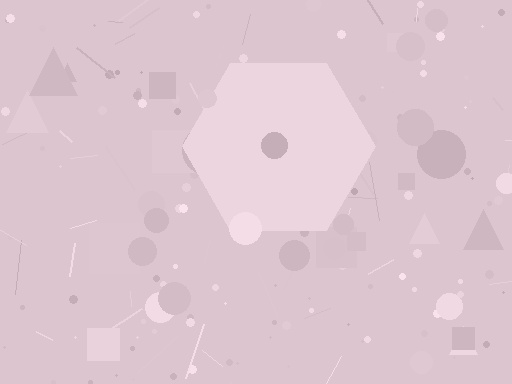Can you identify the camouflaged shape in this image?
The camouflaged shape is a hexagon.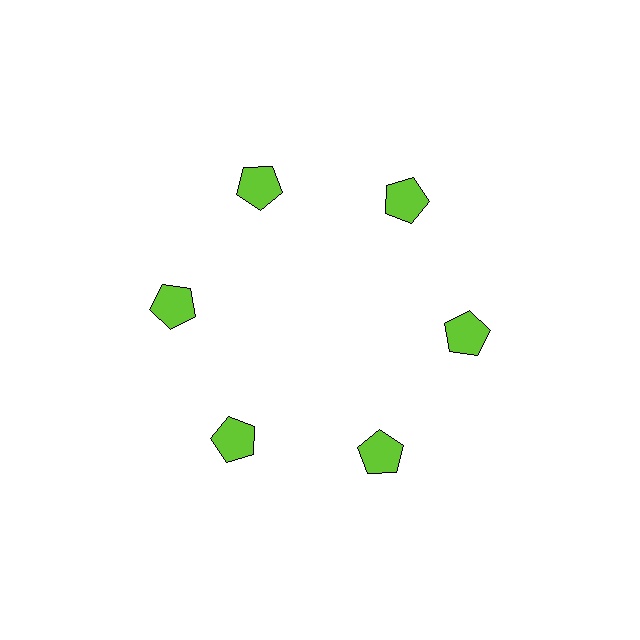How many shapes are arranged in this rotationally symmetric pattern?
There are 6 shapes, arranged in 6 groups of 1.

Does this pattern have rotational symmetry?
Yes, this pattern has 6-fold rotational symmetry. It looks the same after rotating 60 degrees around the center.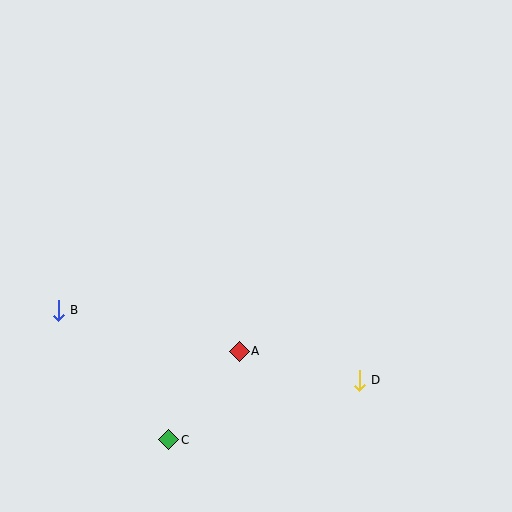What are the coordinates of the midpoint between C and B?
The midpoint between C and B is at (113, 375).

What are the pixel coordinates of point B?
Point B is at (58, 310).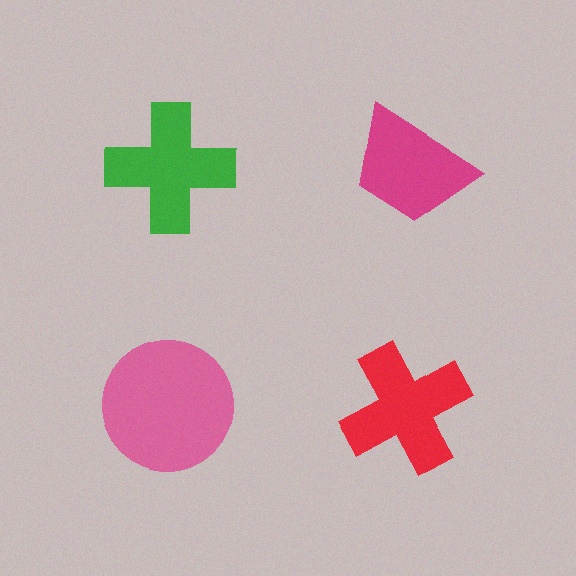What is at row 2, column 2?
A red cross.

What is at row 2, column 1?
A pink circle.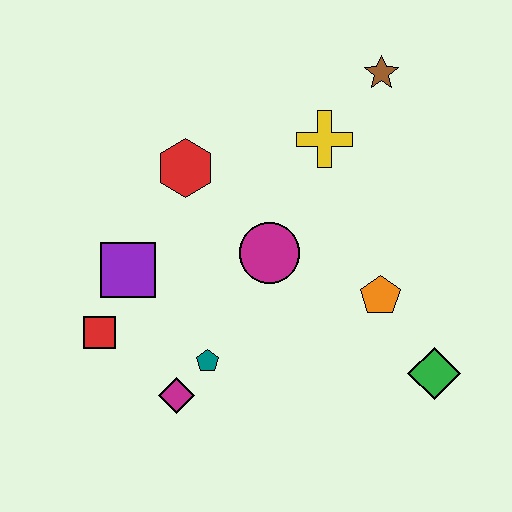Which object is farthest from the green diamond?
The red square is farthest from the green diamond.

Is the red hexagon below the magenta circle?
No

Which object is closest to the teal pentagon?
The magenta diamond is closest to the teal pentagon.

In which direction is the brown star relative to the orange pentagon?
The brown star is above the orange pentagon.